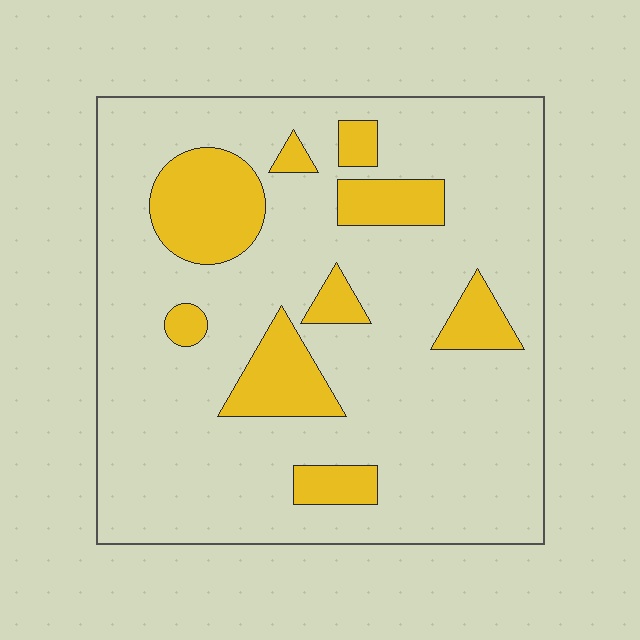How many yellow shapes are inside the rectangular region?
9.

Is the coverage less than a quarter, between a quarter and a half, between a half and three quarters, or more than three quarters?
Less than a quarter.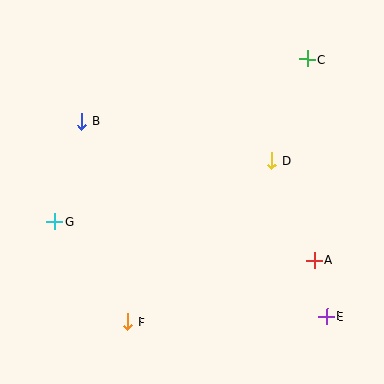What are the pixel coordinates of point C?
Point C is at (307, 59).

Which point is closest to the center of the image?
Point D at (272, 161) is closest to the center.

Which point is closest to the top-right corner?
Point C is closest to the top-right corner.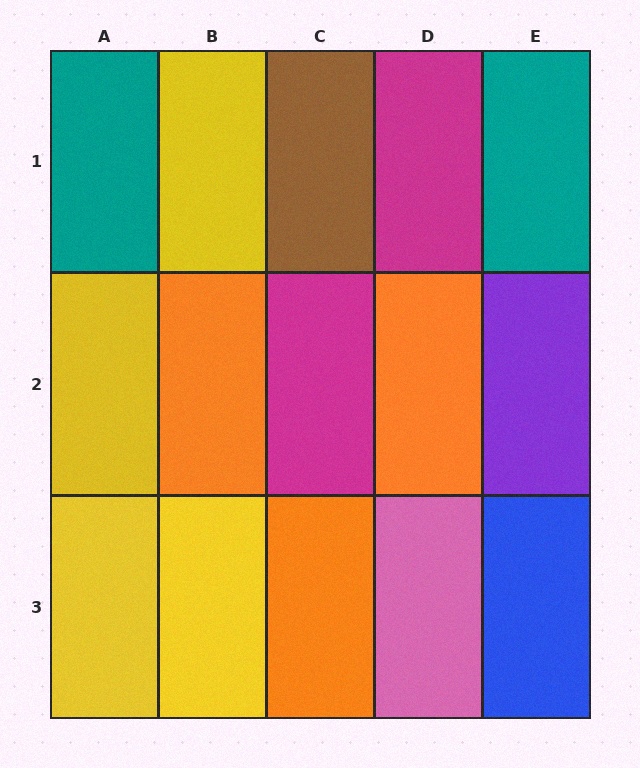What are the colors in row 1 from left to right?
Teal, yellow, brown, magenta, teal.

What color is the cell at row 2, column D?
Orange.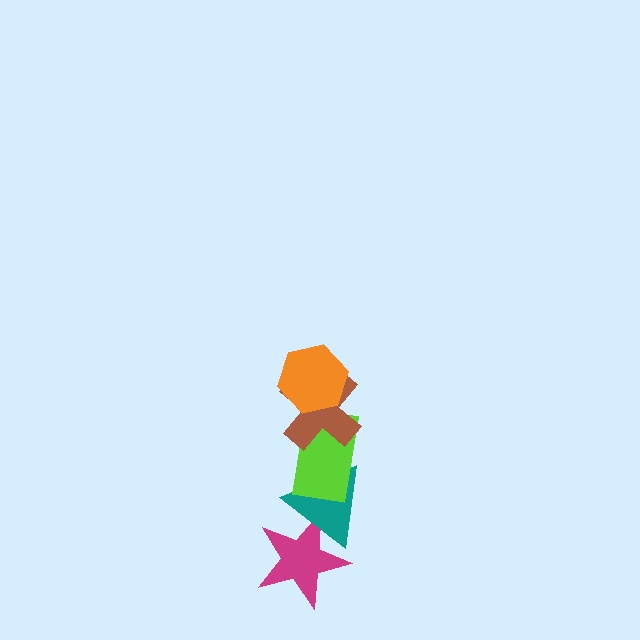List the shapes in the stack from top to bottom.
From top to bottom: the orange hexagon, the brown cross, the lime rectangle, the teal triangle, the magenta star.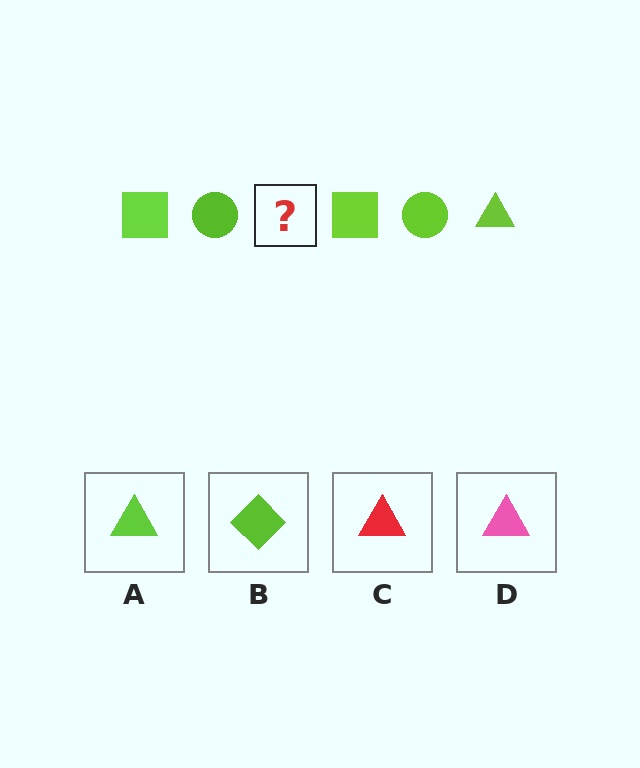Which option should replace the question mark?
Option A.